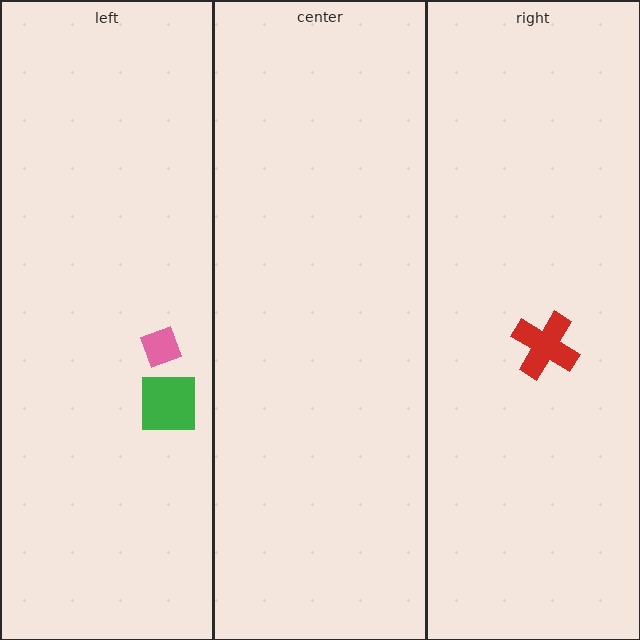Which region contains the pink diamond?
The left region.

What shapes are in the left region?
The pink diamond, the green square.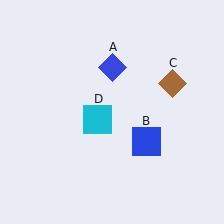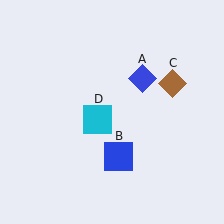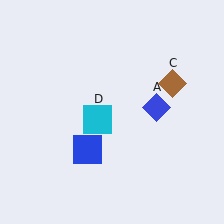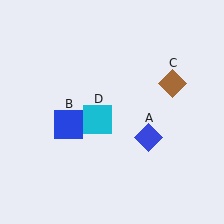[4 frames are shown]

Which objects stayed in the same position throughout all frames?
Brown diamond (object C) and cyan square (object D) remained stationary.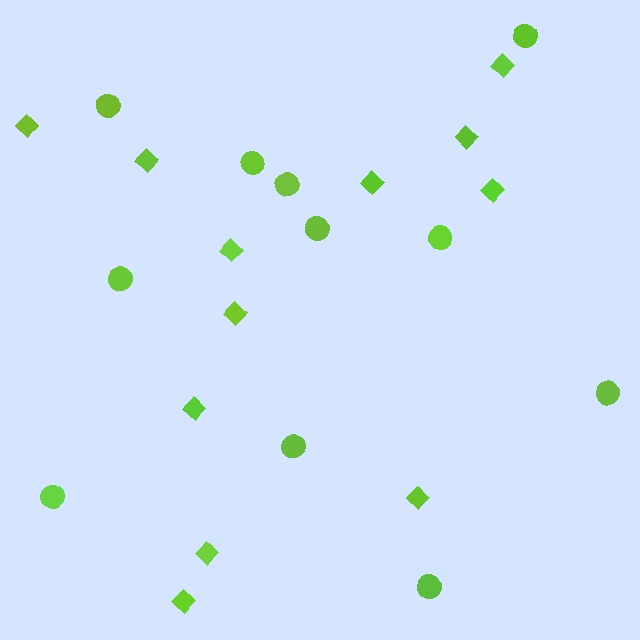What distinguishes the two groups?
There are 2 groups: one group of circles (11) and one group of diamonds (12).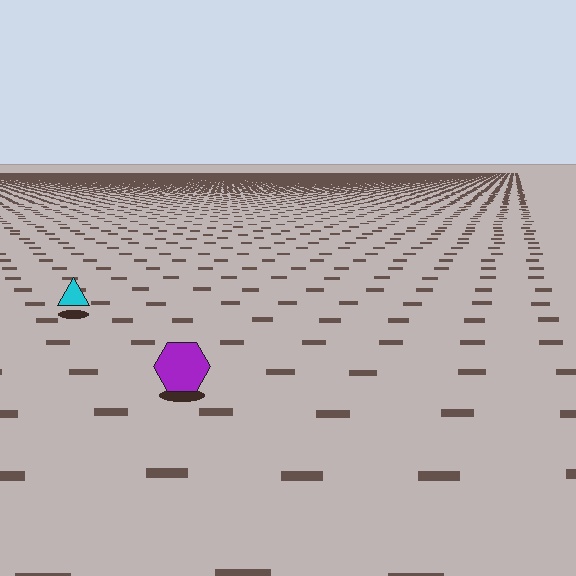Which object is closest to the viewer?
The purple hexagon is closest. The texture marks near it are larger and more spread out.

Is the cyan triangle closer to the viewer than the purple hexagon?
No. The purple hexagon is closer — you can tell from the texture gradient: the ground texture is coarser near it.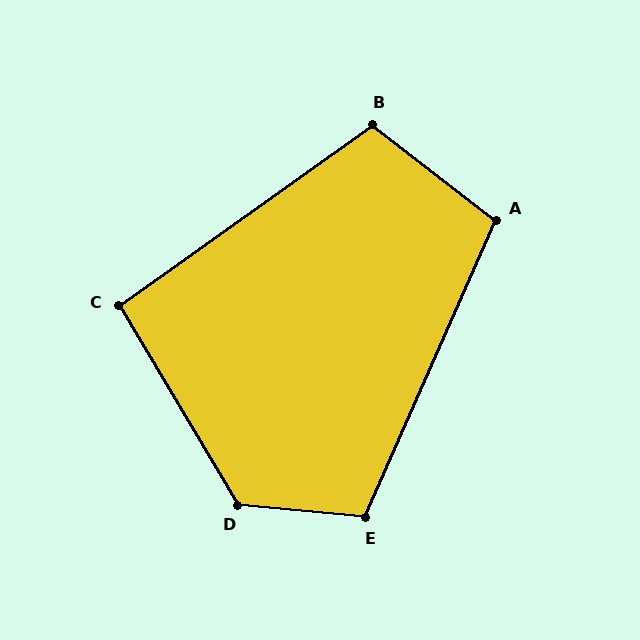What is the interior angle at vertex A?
Approximately 104 degrees (obtuse).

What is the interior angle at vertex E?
Approximately 108 degrees (obtuse).